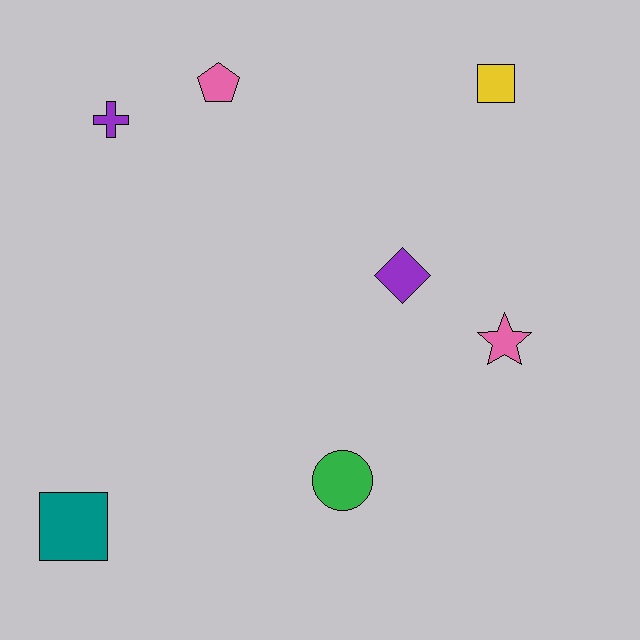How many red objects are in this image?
There are no red objects.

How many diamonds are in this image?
There is 1 diamond.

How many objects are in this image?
There are 7 objects.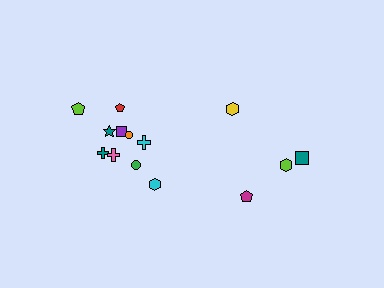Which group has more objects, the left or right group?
The left group.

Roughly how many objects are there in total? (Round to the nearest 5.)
Roughly 15 objects in total.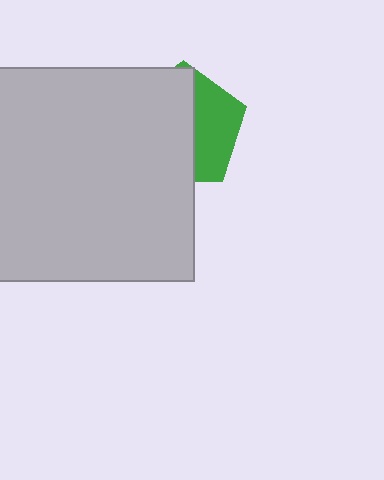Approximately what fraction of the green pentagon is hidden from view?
Roughly 63% of the green pentagon is hidden behind the light gray rectangle.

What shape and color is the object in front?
The object in front is a light gray rectangle.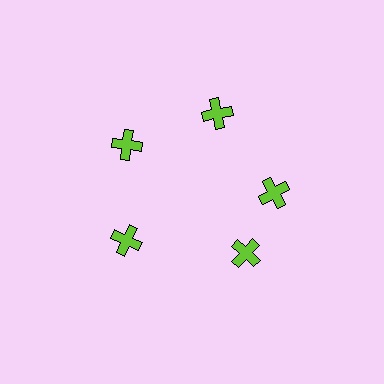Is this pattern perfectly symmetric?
No. The 5 lime crosses are arranged in a ring, but one element near the 5 o'clock position is rotated out of alignment along the ring, breaking the 5-fold rotational symmetry.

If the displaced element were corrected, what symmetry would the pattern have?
It would have 5-fold rotational symmetry — the pattern would map onto itself every 72 degrees.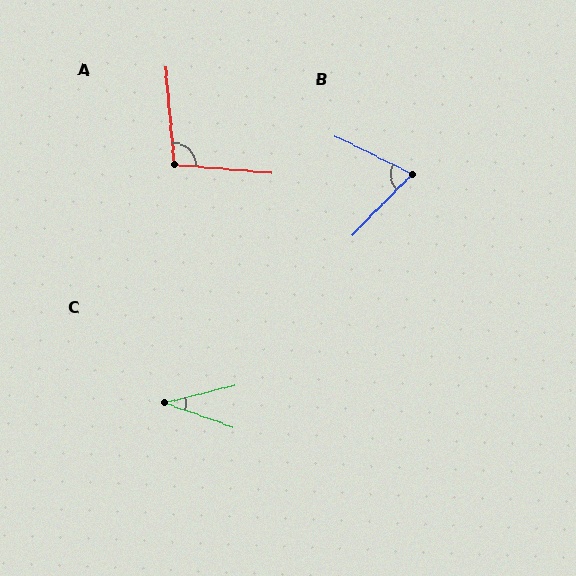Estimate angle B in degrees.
Approximately 72 degrees.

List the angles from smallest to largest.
C (34°), B (72°), A (100°).